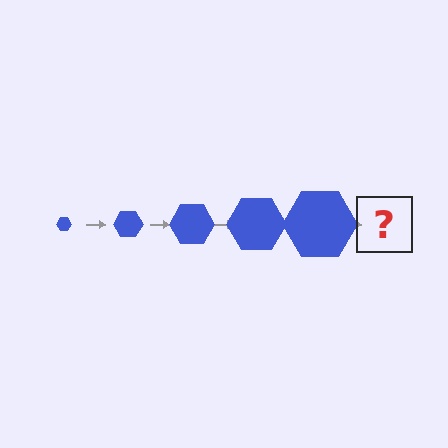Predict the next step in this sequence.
The next step is a blue hexagon, larger than the previous one.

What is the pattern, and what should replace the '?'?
The pattern is that the hexagon gets progressively larger each step. The '?' should be a blue hexagon, larger than the previous one.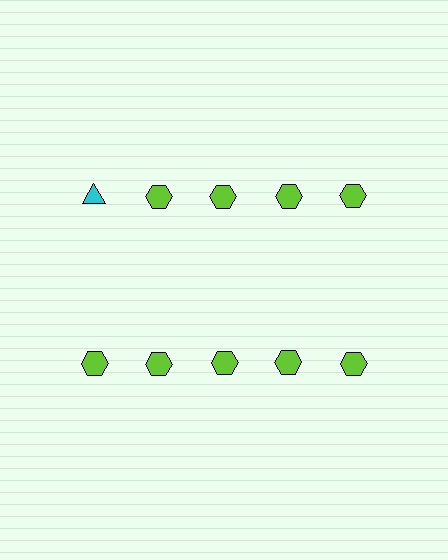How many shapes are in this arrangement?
There are 10 shapes arranged in a grid pattern.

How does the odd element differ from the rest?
It differs in both color (cyan instead of lime) and shape (triangle instead of hexagon).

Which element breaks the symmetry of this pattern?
The cyan triangle in the top row, leftmost column breaks the symmetry. All other shapes are lime hexagons.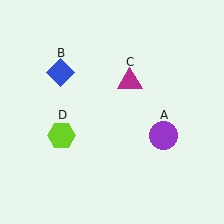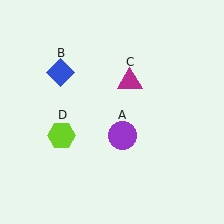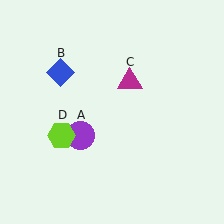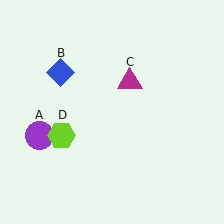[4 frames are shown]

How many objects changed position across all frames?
1 object changed position: purple circle (object A).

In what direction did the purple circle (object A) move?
The purple circle (object A) moved left.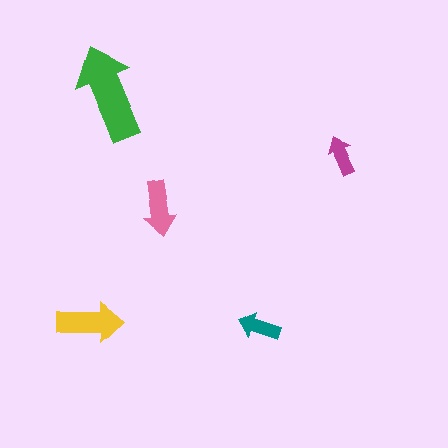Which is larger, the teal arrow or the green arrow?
The green one.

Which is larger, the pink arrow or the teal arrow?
The pink one.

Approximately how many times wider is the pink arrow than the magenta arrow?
About 1.5 times wider.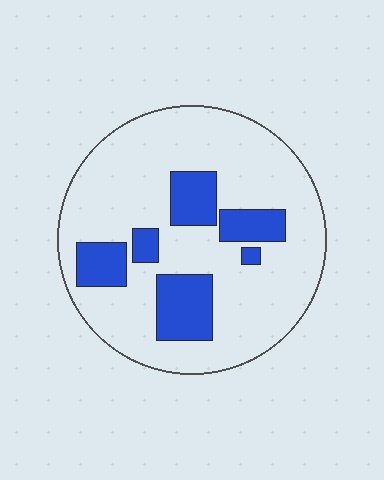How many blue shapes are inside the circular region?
6.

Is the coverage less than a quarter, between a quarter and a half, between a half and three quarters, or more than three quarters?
Less than a quarter.